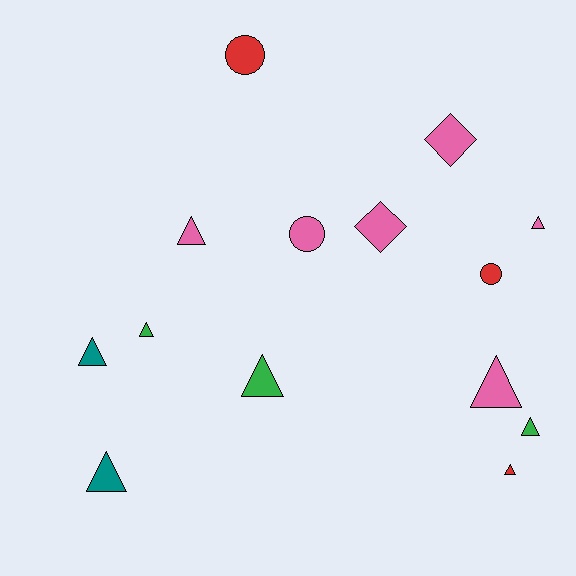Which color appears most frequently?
Pink, with 6 objects.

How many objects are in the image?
There are 14 objects.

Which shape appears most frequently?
Triangle, with 9 objects.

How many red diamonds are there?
There are no red diamonds.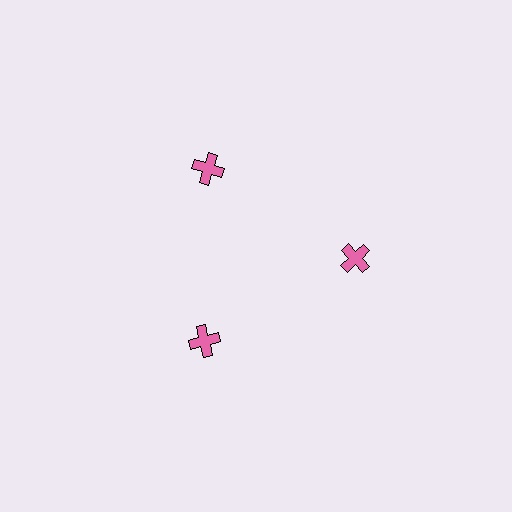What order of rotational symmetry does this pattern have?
This pattern has 3-fold rotational symmetry.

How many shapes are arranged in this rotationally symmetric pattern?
There are 3 shapes, arranged in 3 groups of 1.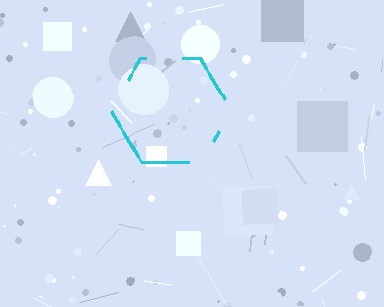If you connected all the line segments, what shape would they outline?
They would outline a hexagon.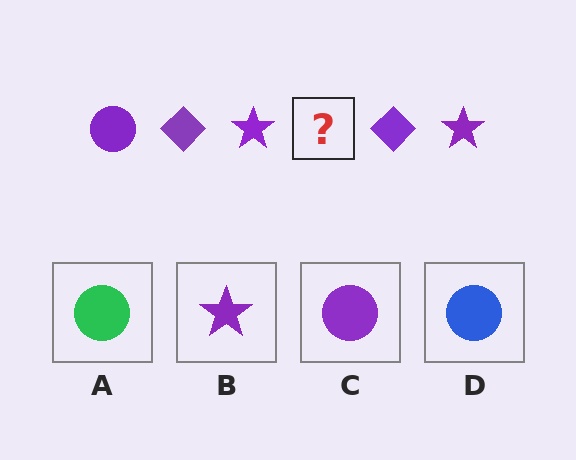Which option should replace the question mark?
Option C.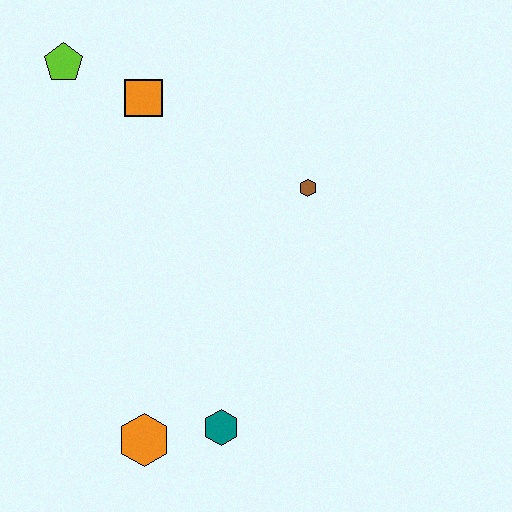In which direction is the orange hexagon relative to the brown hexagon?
The orange hexagon is below the brown hexagon.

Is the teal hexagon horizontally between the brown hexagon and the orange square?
Yes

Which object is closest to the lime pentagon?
The orange square is closest to the lime pentagon.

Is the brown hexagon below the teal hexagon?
No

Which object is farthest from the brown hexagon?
The orange hexagon is farthest from the brown hexagon.